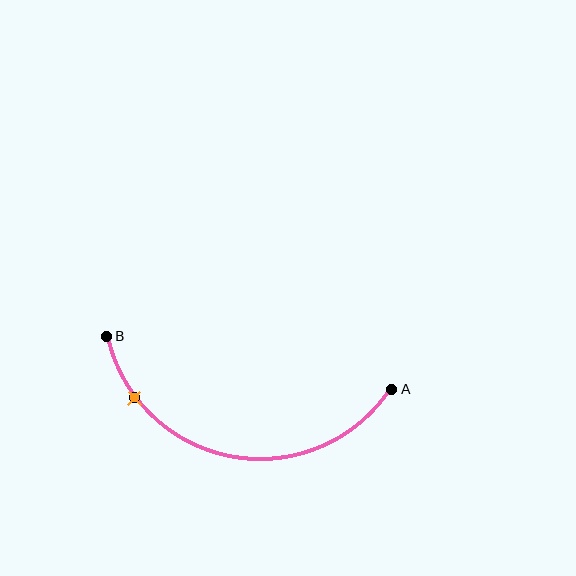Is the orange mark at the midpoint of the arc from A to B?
No. The orange mark lies on the arc but is closer to endpoint B. The arc midpoint would be at the point on the curve equidistant along the arc from both A and B.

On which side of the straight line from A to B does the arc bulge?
The arc bulges below the straight line connecting A and B.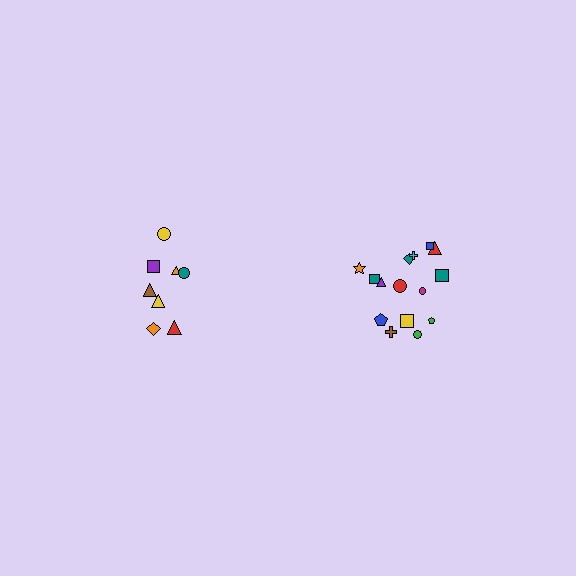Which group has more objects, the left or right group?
The right group.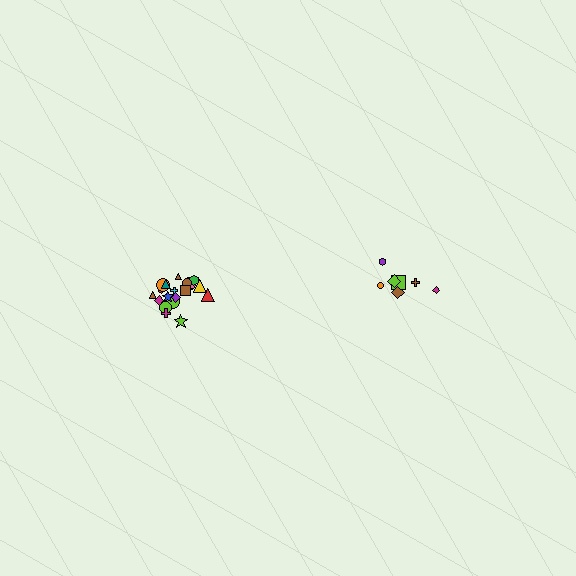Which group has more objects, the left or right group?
The left group.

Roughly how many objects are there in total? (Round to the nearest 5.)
Roughly 30 objects in total.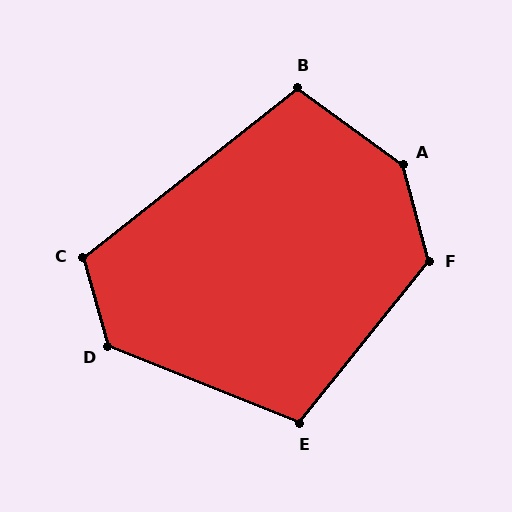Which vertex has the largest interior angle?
A, at approximately 141 degrees.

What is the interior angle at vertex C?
Approximately 112 degrees (obtuse).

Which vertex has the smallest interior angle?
B, at approximately 106 degrees.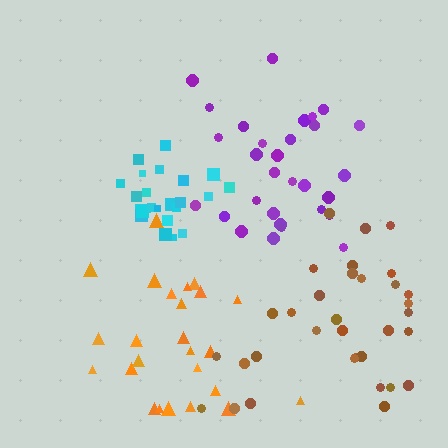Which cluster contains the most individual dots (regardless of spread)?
Brown (33).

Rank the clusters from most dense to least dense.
cyan, purple, brown, orange.